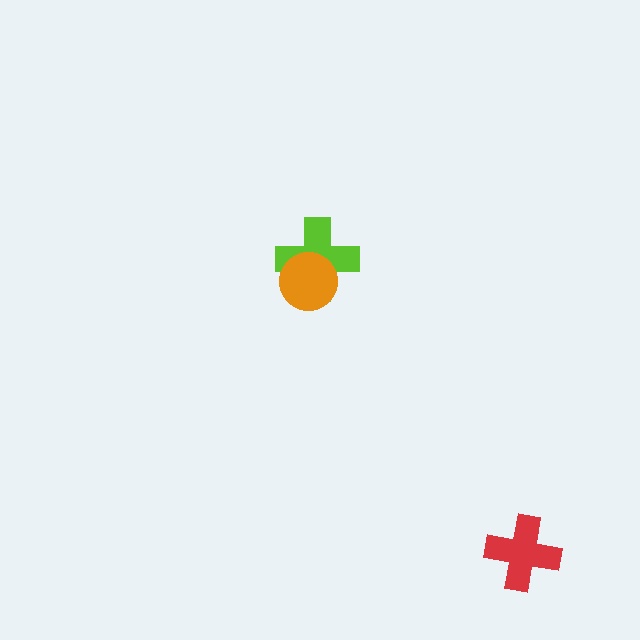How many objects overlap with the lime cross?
1 object overlaps with the lime cross.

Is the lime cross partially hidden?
Yes, it is partially covered by another shape.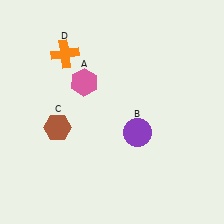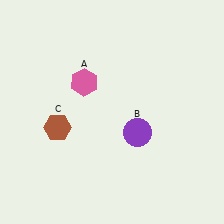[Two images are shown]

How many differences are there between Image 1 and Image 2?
There is 1 difference between the two images.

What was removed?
The orange cross (D) was removed in Image 2.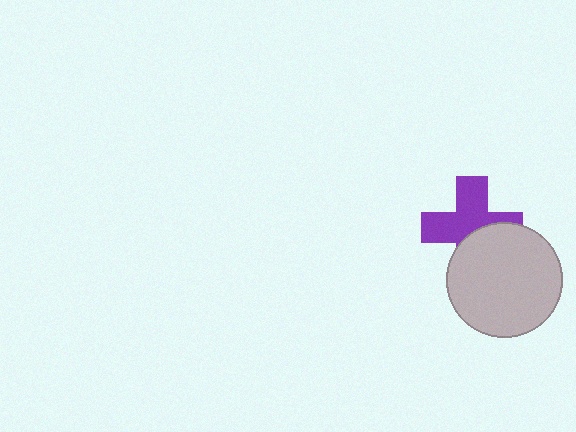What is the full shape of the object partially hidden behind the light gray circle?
The partially hidden object is a purple cross.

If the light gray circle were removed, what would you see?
You would see the complete purple cross.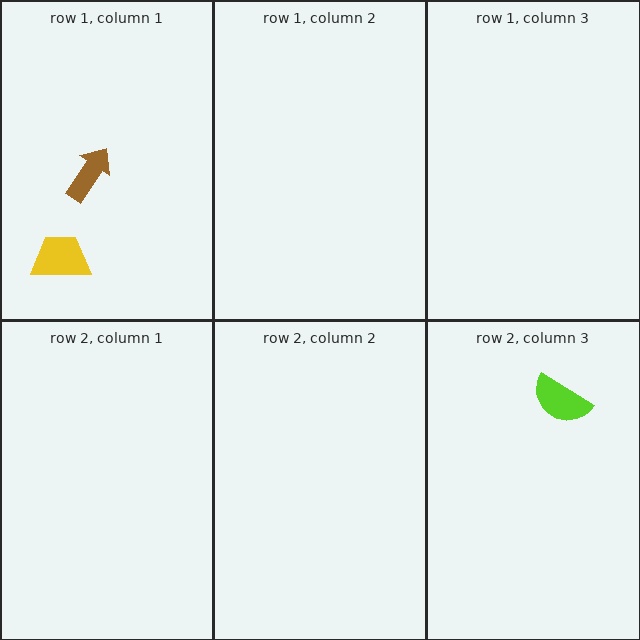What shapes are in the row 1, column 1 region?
The brown arrow, the yellow trapezoid.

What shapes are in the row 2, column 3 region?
The lime semicircle.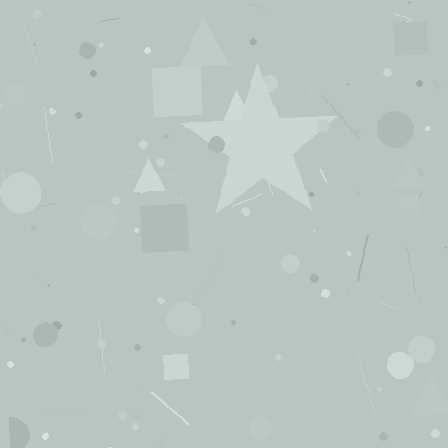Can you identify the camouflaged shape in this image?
The camouflaged shape is a star.